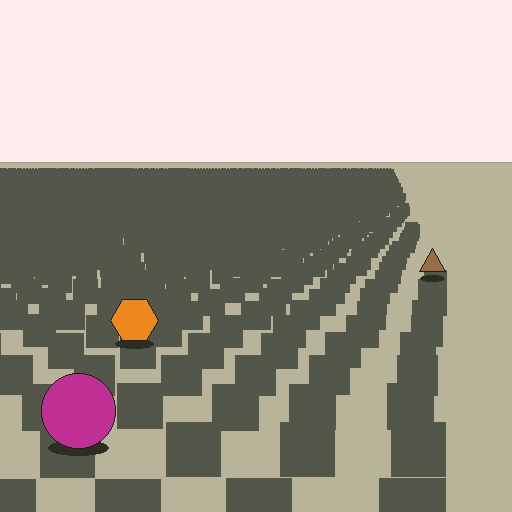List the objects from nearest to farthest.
From nearest to farthest: the magenta circle, the orange hexagon, the brown triangle.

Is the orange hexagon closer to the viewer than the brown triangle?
Yes. The orange hexagon is closer — you can tell from the texture gradient: the ground texture is coarser near it.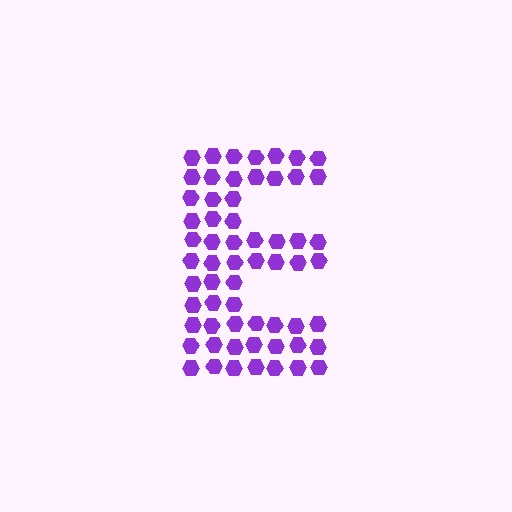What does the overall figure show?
The overall figure shows the letter E.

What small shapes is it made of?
It is made of small hexagons.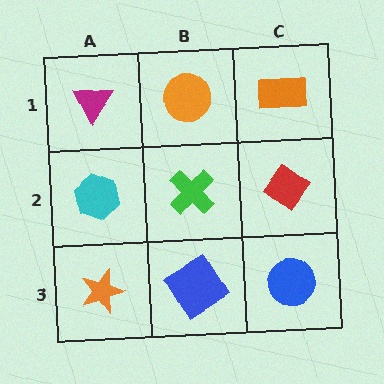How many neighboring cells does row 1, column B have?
3.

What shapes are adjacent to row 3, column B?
A green cross (row 2, column B), an orange star (row 3, column A), a blue circle (row 3, column C).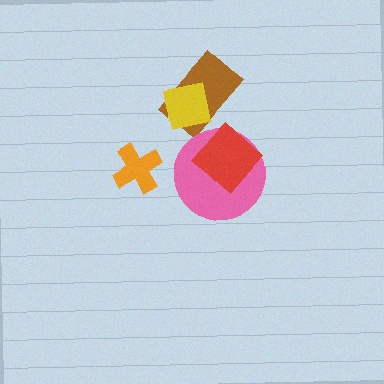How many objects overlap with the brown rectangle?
1 object overlaps with the brown rectangle.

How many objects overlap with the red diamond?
1 object overlaps with the red diamond.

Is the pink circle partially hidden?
Yes, it is partially covered by another shape.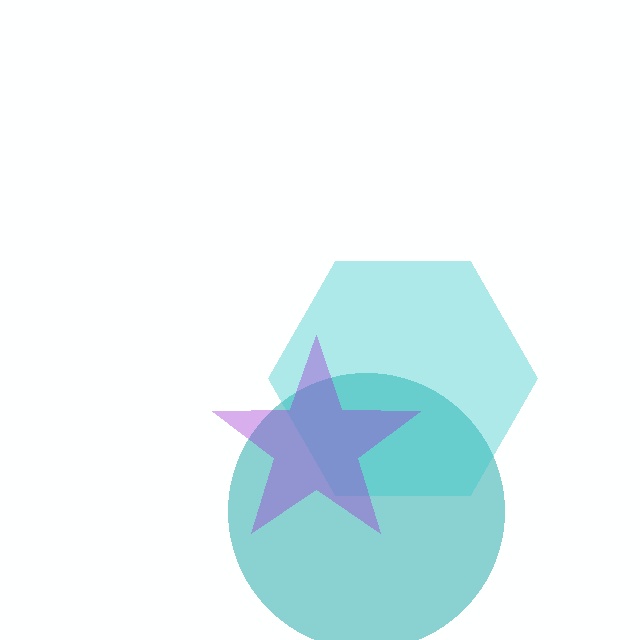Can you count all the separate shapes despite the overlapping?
Yes, there are 3 separate shapes.